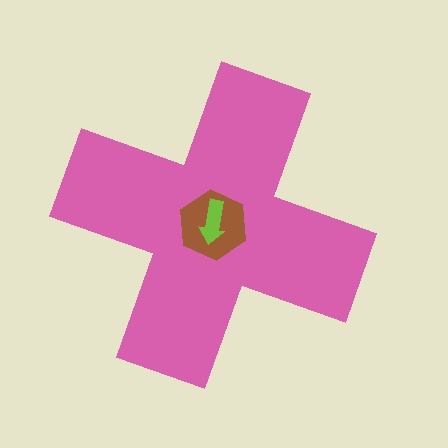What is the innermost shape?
The lime arrow.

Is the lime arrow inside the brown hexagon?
Yes.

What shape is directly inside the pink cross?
The brown hexagon.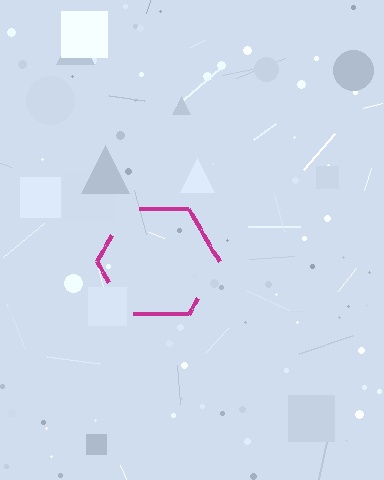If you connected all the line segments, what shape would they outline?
They would outline a hexagon.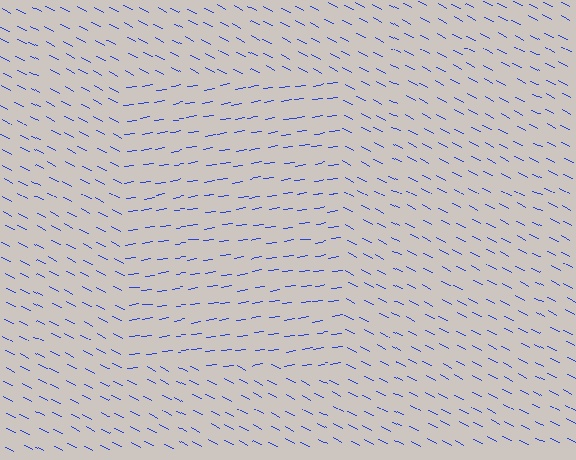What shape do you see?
I see a rectangle.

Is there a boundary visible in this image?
Yes, there is a texture boundary formed by a change in line orientation.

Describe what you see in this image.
The image is filled with small blue line segments. A rectangle region in the image has lines oriented differently from the surrounding lines, creating a visible texture boundary.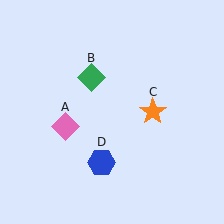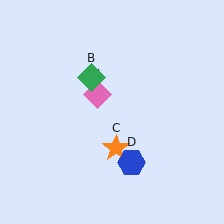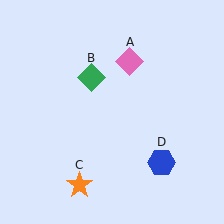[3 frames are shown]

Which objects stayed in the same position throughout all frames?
Green diamond (object B) remained stationary.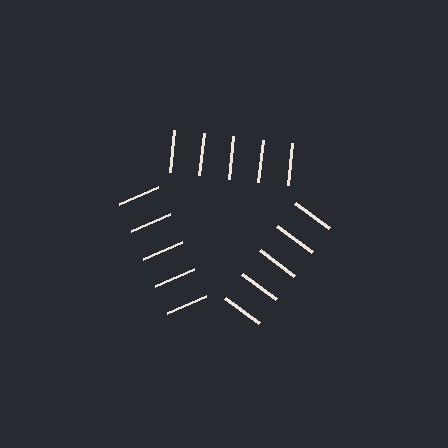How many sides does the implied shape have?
3 sides — the line-ends trace a triangle.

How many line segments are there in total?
15 — 5 along each of the 3 edges.